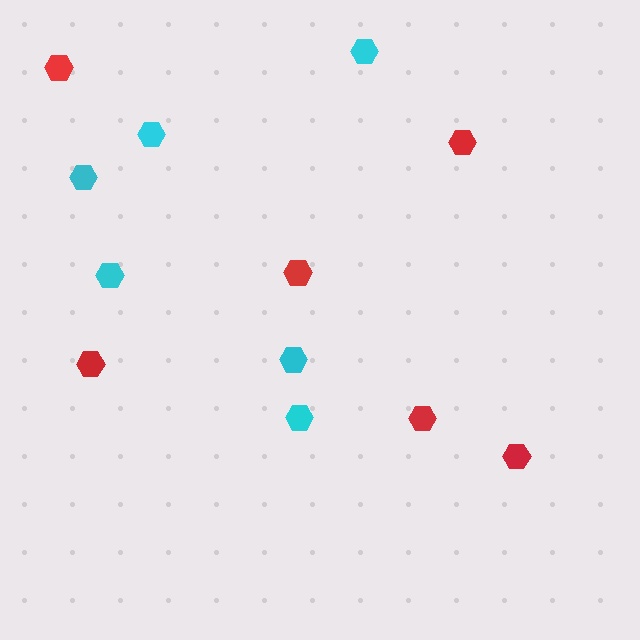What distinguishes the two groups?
There are 2 groups: one group of cyan hexagons (6) and one group of red hexagons (6).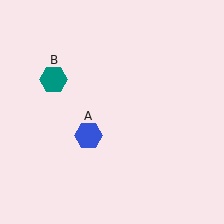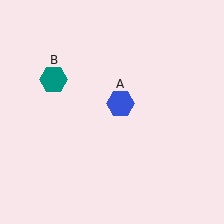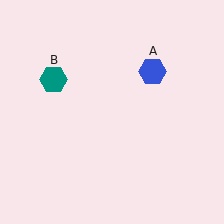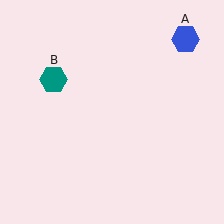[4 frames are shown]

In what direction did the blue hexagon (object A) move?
The blue hexagon (object A) moved up and to the right.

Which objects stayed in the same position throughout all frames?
Teal hexagon (object B) remained stationary.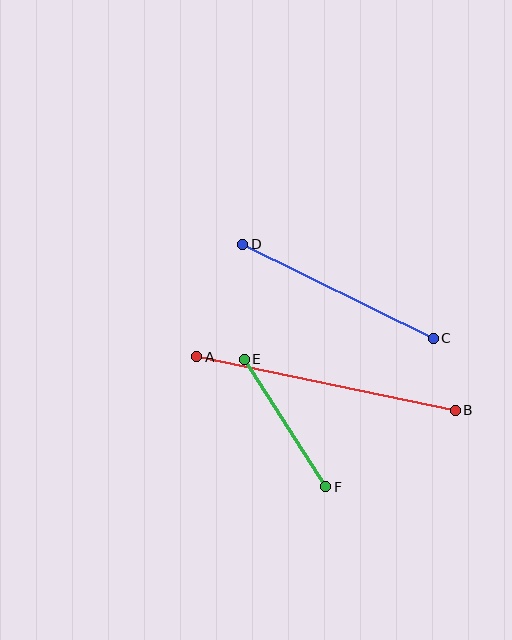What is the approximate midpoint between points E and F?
The midpoint is at approximately (285, 423) pixels.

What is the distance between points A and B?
The distance is approximately 264 pixels.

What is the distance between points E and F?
The distance is approximately 151 pixels.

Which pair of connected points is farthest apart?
Points A and B are farthest apart.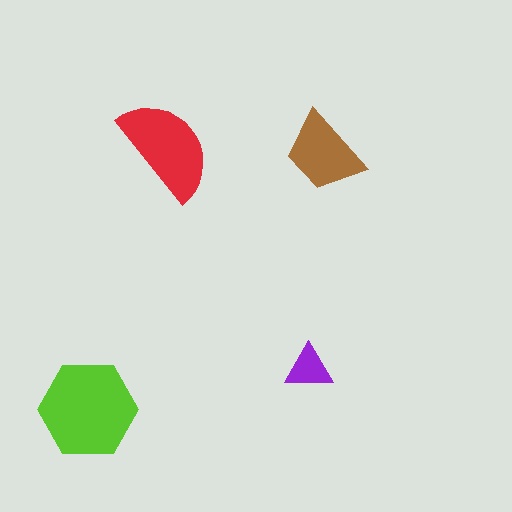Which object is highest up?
The red semicircle is topmost.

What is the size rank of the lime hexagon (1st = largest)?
1st.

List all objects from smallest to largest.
The purple triangle, the brown trapezoid, the red semicircle, the lime hexagon.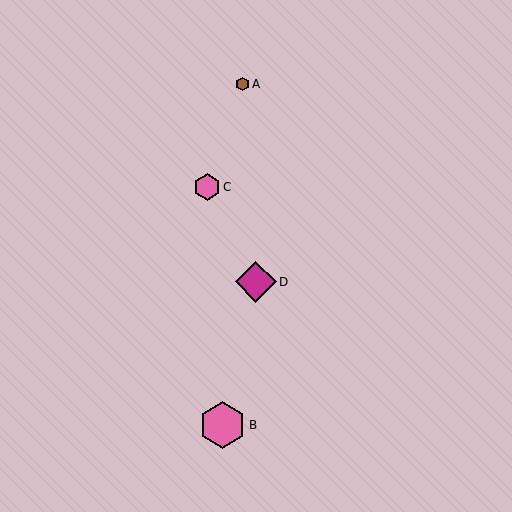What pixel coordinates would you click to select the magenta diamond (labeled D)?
Click at (256, 282) to select the magenta diamond D.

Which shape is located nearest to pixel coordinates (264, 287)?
The magenta diamond (labeled D) at (256, 282) is nearest to that location.